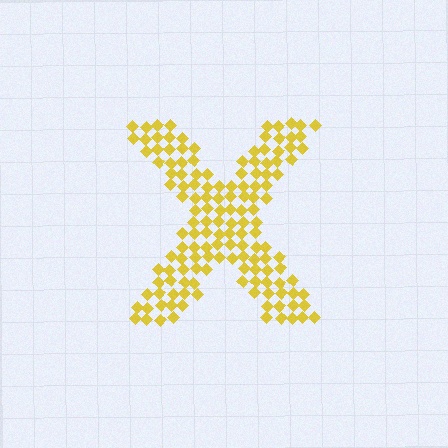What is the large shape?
The large shape is the letter X.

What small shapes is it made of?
It is made of small diamonds.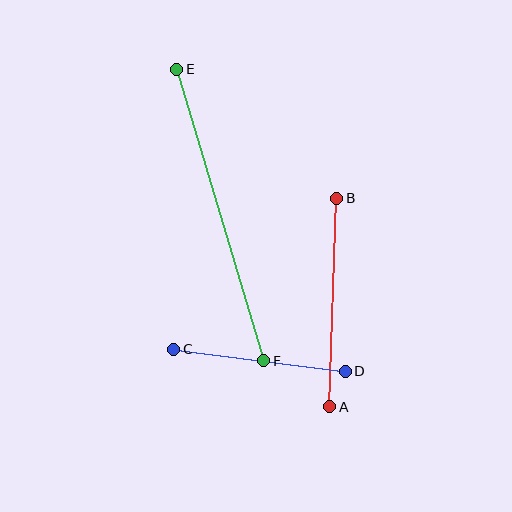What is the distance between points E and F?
The distance is approximately 304 pixels.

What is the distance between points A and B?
The distance is approximately 209 pixels.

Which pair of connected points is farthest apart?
Points E and F are farthest apart.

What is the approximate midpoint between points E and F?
The midpoint is at approximately (220, 215) pixels.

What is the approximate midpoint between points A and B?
The midpoint is at approximately (333, 303) pixels.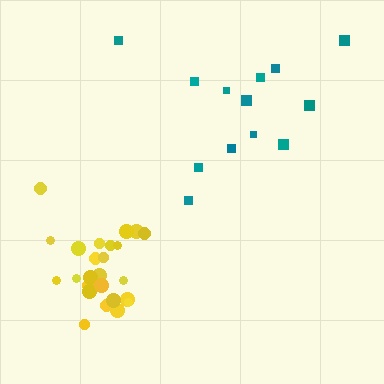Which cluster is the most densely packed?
Yellow.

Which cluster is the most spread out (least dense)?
Teal.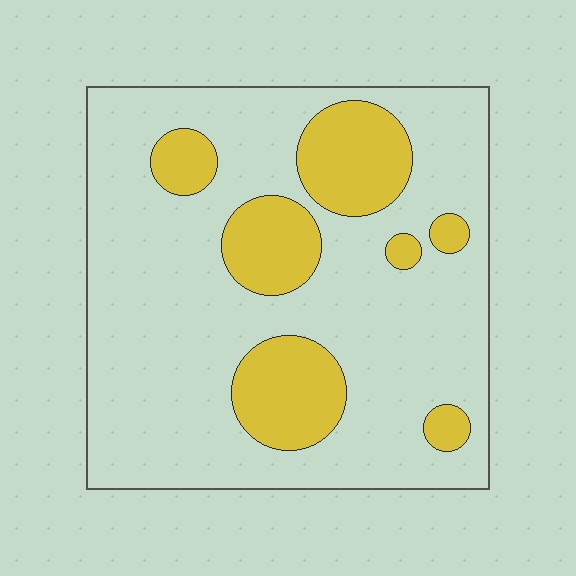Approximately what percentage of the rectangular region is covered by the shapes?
Approximately 25%.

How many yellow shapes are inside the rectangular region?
7.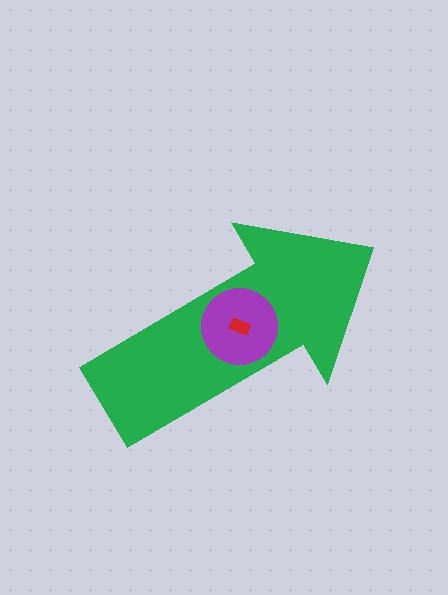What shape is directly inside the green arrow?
The purple circle.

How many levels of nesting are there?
3.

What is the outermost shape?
The green arrow.